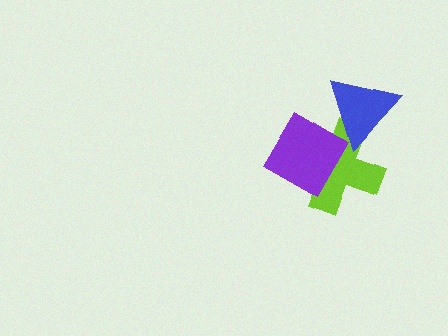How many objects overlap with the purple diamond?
2 objects overlap with the purple diamond.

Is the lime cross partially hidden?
Yes, it is partially covered by another shape.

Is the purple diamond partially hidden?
Yes, it is partially covered by another shape.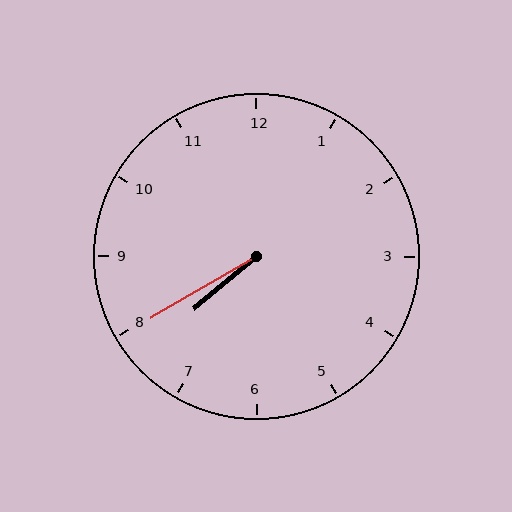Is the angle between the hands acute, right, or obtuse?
It is acute.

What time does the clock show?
7:40.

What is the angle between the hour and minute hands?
Approximately 10 degrees.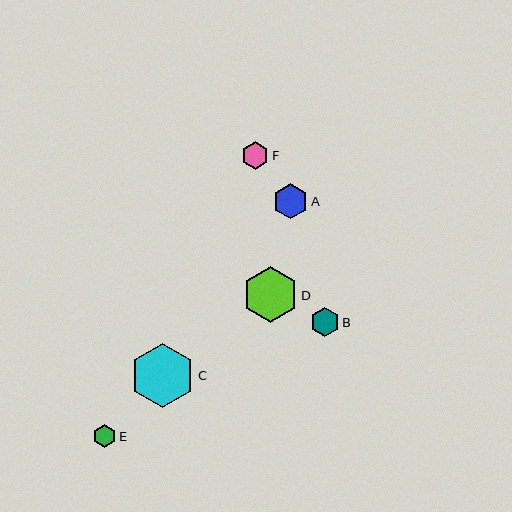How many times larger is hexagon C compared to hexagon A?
Hexagon C is approximately 1.8 times the size of hexagon A.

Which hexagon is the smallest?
Hexagon E is the smallest with a size of approximately 23 pixels.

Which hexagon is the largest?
Hexagon C is the largest with a size of approximately 64 pixels.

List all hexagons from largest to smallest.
From largest to smallest: C, D, A, B, F, E.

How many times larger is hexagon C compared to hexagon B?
Hexagon C is approximately 2.2 times the size of hexagon B.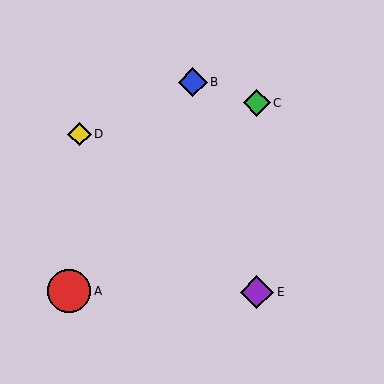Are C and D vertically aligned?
No, C is at x≈257 and D is at x≈80.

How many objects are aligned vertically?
2 objects (C, E) are aligned vertically.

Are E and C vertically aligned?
Yes, both are at x≈257.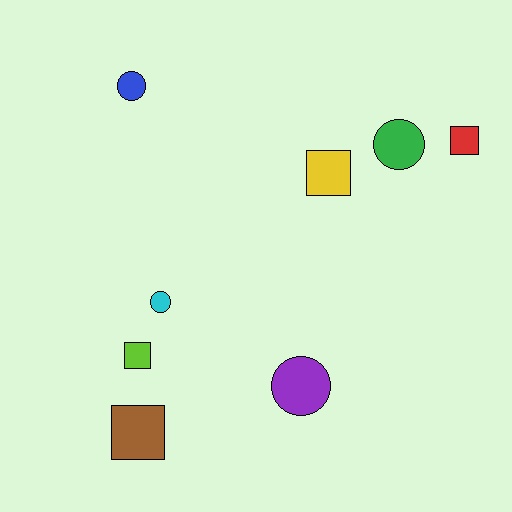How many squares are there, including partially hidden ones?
There are 4 squares.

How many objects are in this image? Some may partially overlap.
There are 8 objects.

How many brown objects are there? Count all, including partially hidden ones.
There is 1 brown object.